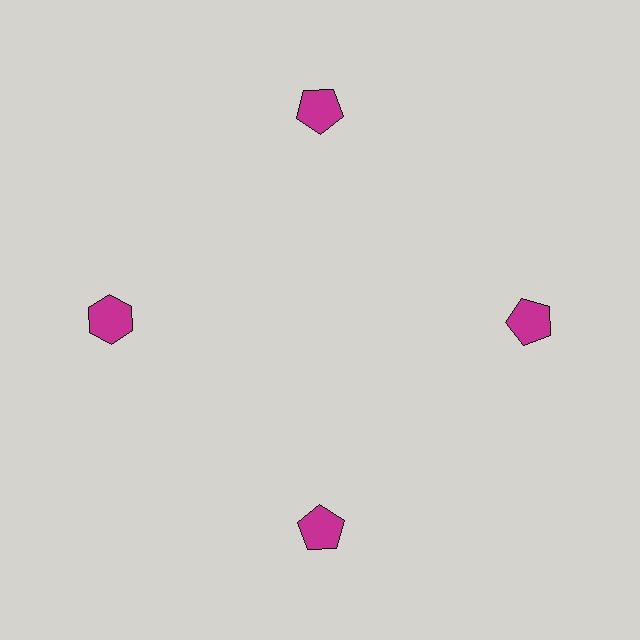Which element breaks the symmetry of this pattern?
The magenta hexagon at roughly the 9 o'clock position breaks the symmetry. All other shapes are magenta pentagons.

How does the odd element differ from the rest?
It has a different shape: hexagon instead of pentagon.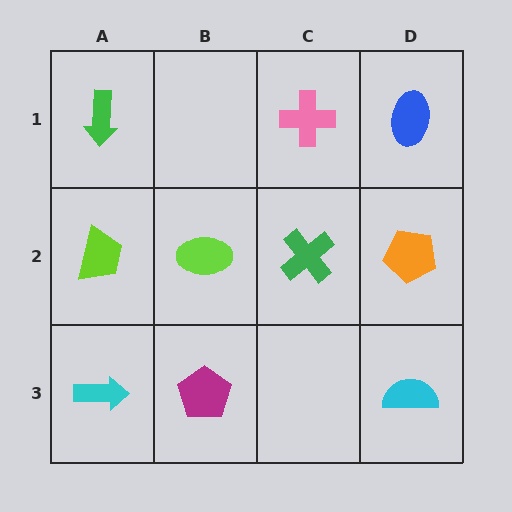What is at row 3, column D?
A cyan semicircle.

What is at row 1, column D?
A blue ellipse.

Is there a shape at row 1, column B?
No, that cell is empty.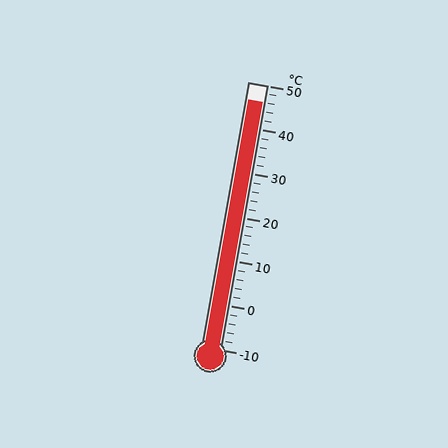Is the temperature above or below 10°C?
The temperature is above 10°C.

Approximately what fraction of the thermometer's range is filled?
The thermometer is filled to approximately 95% of its range.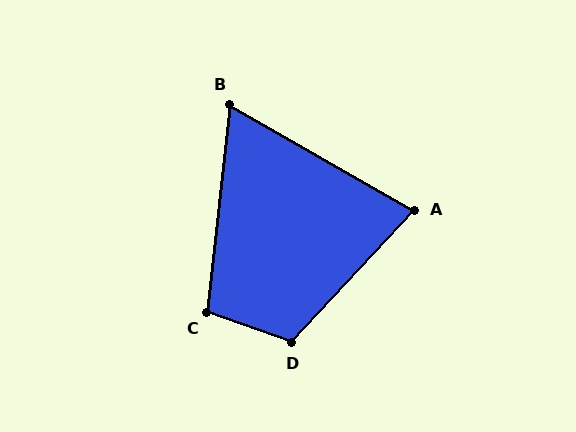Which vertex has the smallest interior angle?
B, at approximately 66 degrees.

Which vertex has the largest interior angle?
D, at approximately 114 degrees.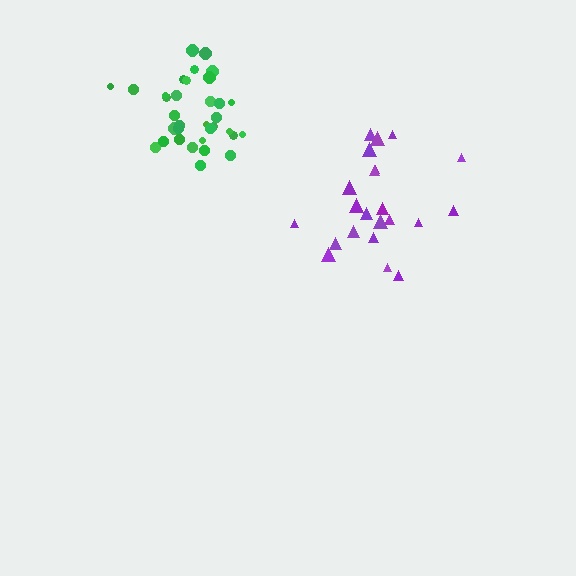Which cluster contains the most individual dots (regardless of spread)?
Green (34).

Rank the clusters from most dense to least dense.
green, purple.